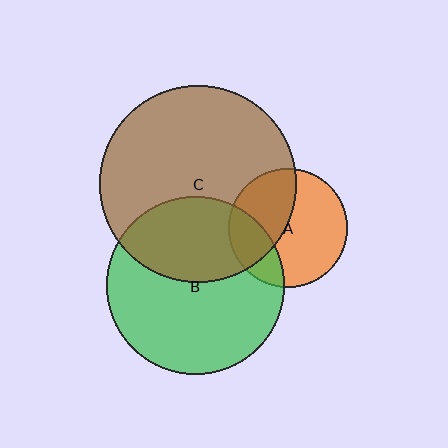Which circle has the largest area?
Circle C (brown).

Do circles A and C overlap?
Yes.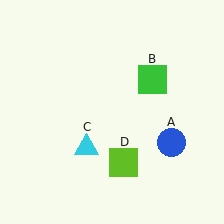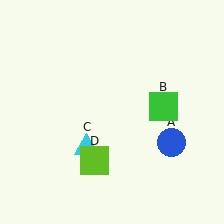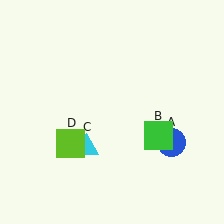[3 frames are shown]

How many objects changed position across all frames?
2 objects changed position: green square (object B), lime square (object D).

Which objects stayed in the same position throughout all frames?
Blue circle (object A) and cyan triangle (object C) remained stationary.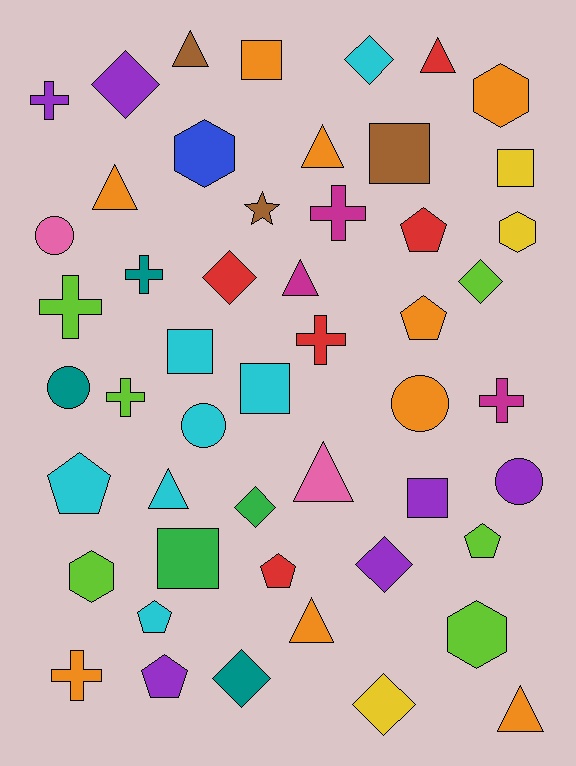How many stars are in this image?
There is 1 star.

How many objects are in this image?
There are 50 objects.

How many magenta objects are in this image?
There are 3 magenta objects.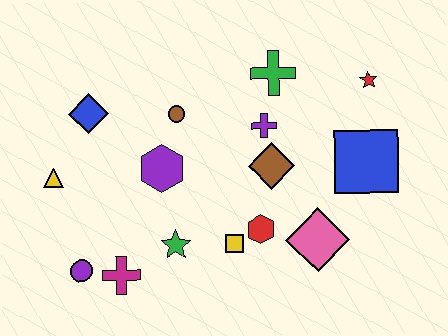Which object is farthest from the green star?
The red star is farthest from the green star.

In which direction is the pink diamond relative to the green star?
The pink diamond is to the right of the green star.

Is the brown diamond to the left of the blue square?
Yes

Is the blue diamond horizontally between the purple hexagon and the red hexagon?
No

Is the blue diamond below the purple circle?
No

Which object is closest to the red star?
The blue square is closest to the red star.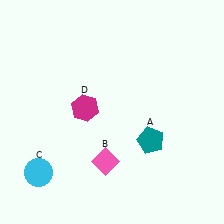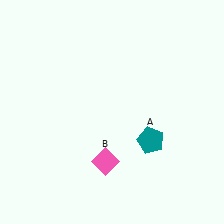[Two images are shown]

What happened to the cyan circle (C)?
The cyan circle (C) was removed in Image 2. It was in the bottom-left area of Image 1.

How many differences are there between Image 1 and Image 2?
There are 2 differences between the two images.